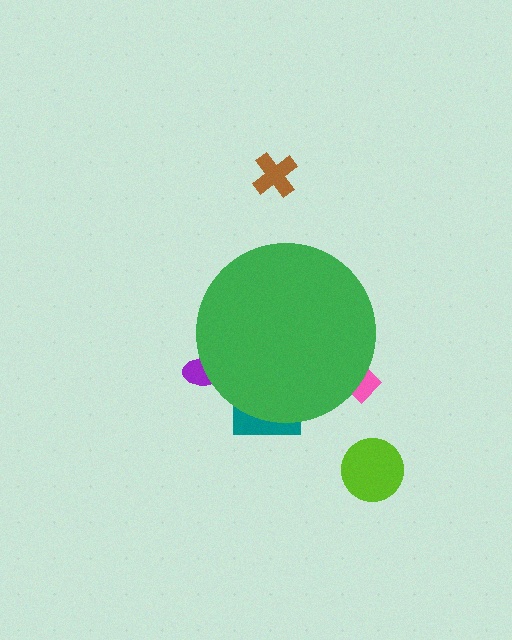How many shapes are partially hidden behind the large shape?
3 shapes are partially hidden.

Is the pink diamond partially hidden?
Yes, the pink diamond is partially hidden behind the green circle.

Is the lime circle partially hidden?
No, the lime circle is fully visible.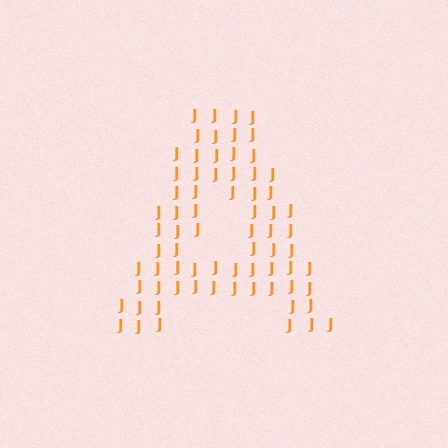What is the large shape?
The large shape is the letter A.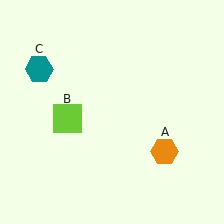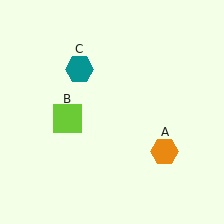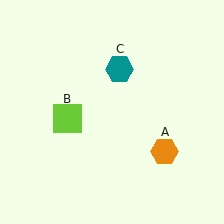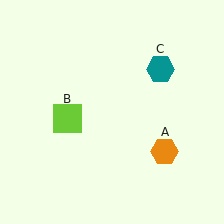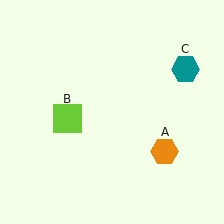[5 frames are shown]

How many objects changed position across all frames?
1 object changed position: teal hexagon (object C).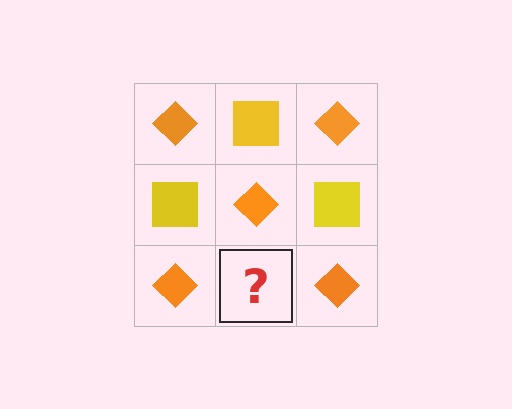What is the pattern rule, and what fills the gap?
The rule is that it alternates orange diamond and yellow square in a checkerboard pattern. The gap should be filled with a yellow square.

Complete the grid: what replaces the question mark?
The question mark should be replaced with a yellow square.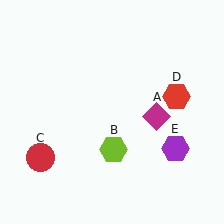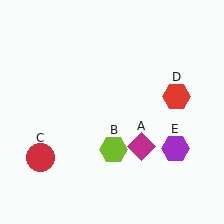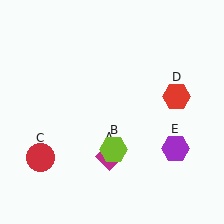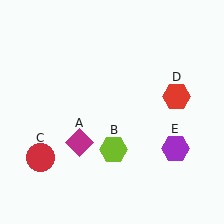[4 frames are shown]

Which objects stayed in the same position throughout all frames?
Lime hexagon (object B) and red circle (object C) and red hexagon (object D) and purple hexagon (object E) remained stationary.